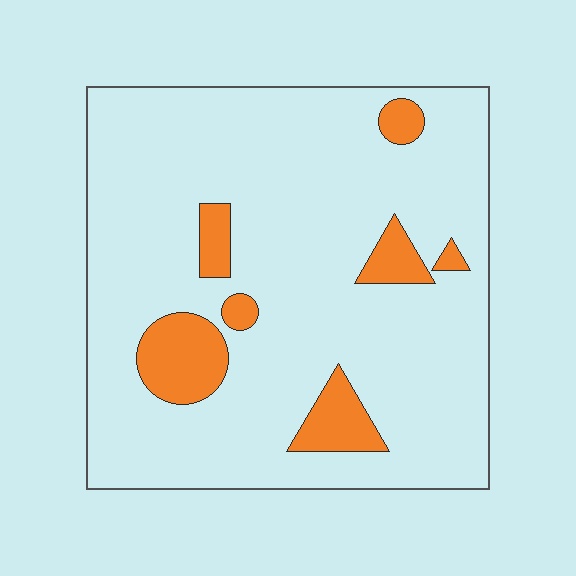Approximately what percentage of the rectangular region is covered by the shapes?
Approximately 10%.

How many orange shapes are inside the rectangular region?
7.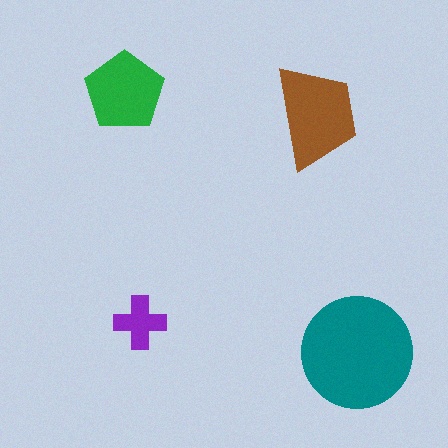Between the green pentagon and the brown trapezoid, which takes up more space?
The brown trapezoid.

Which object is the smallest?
The purple cross.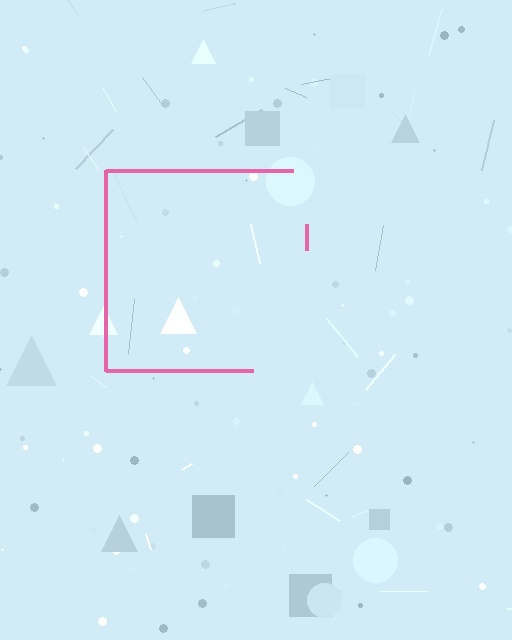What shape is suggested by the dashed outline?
The dashed outline suggests a square.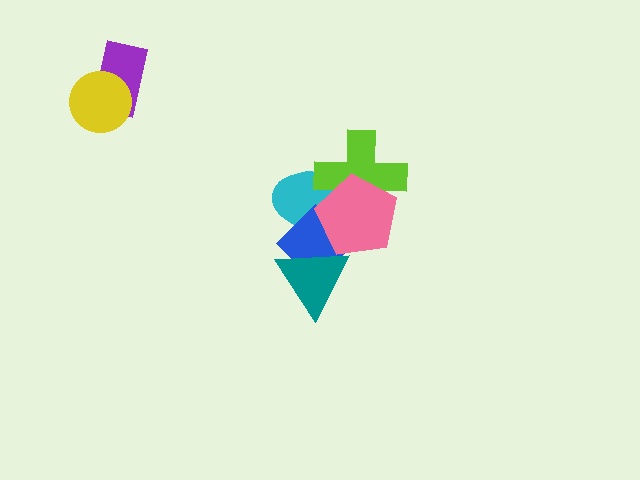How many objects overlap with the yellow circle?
1 object overlaps with the yellow circle.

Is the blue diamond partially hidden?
Yes, it is partially covered by another shape.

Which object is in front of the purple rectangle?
The yellow circle is in front of the purple rectangle.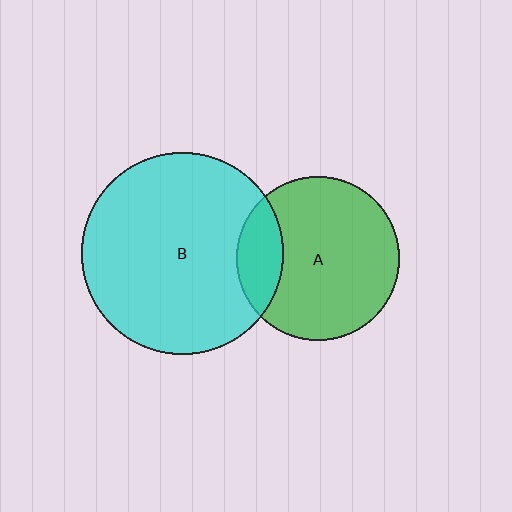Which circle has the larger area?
Circle B (cyan).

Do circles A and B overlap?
Yes.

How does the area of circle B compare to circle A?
Approximately 1.5 times.